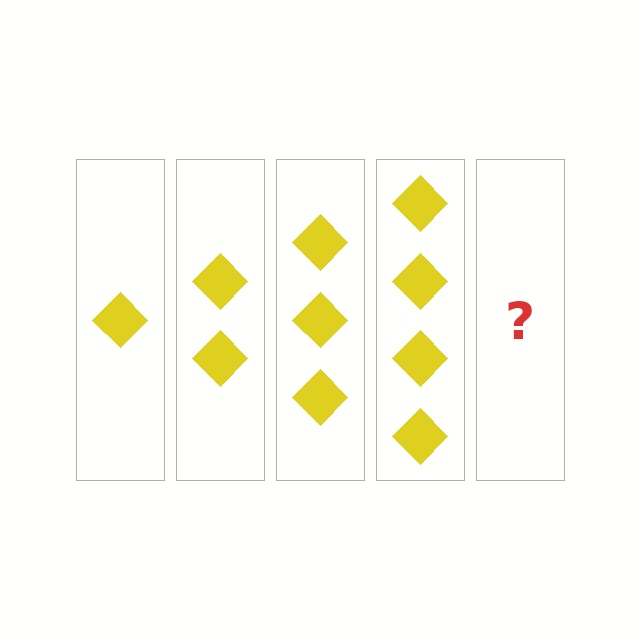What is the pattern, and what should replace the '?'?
The pattern is that each step adds one more diamond. The '?' should be 5 diamonds.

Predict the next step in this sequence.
The next step is 5 diamonds.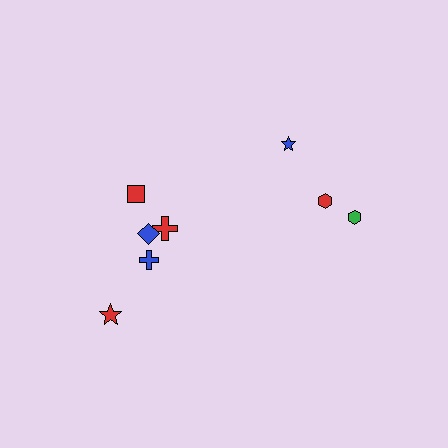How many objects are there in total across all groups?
There are 8 objects.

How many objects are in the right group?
There are 3 objects.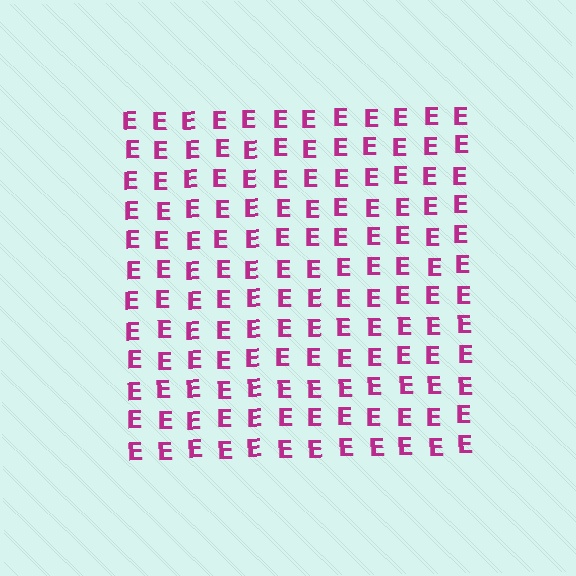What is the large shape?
The large shape is a square.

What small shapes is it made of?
It is made of small letter E's.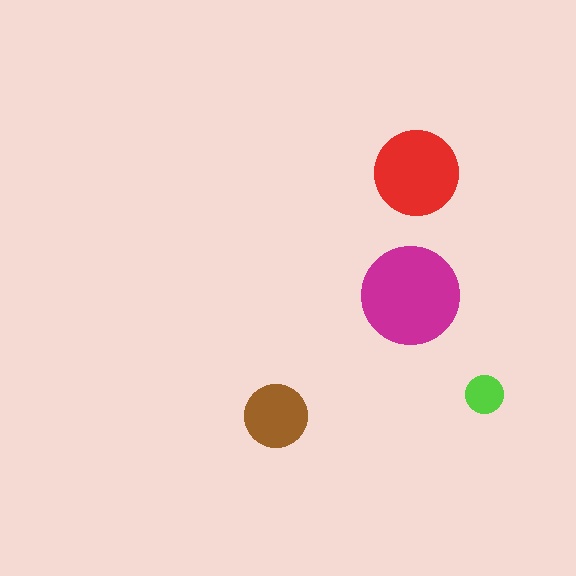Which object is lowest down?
The brown circle is bottommost.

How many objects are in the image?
There are 4 objects in the image.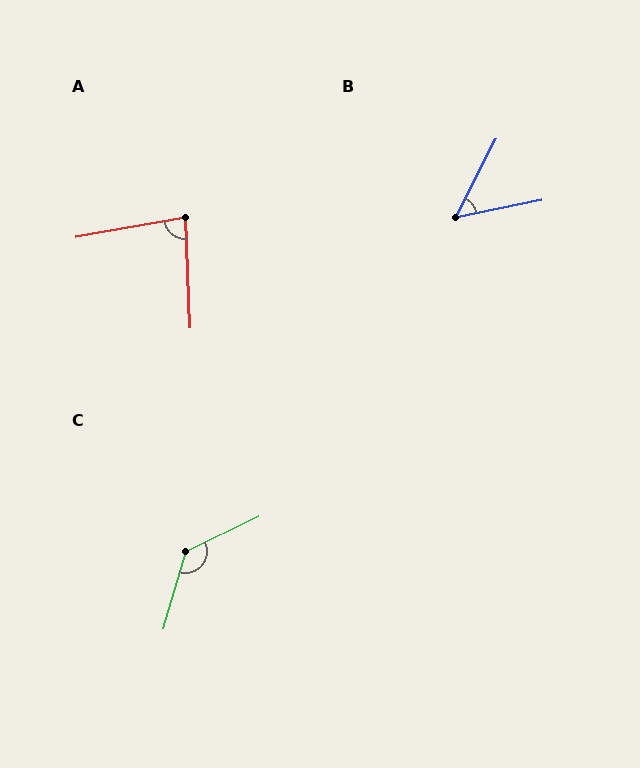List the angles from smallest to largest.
B (51°), A (82°), C (132°).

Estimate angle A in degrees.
Approximately 82 degrees.